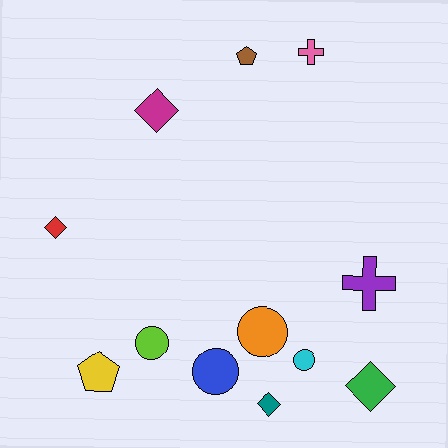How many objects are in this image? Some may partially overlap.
There are 12 objects.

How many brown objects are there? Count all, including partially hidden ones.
There is 1 brown object.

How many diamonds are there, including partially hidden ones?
There are 4 diamonds.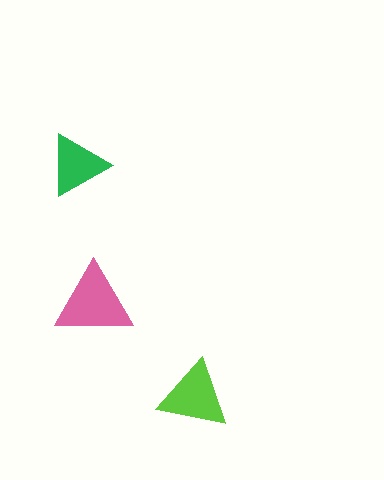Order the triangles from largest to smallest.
the pink one, the lime one, the green one.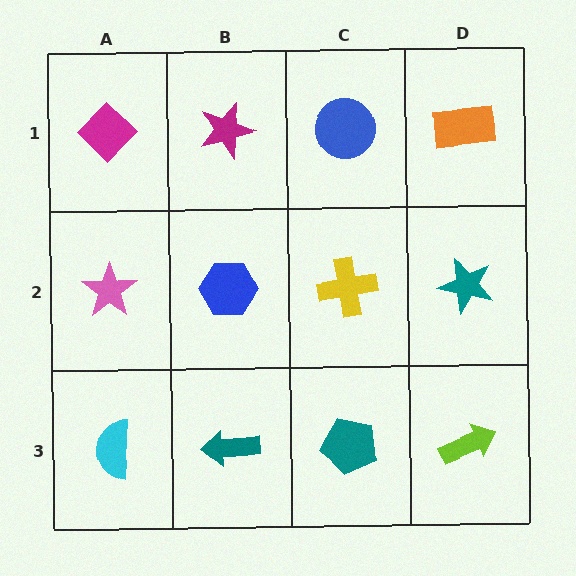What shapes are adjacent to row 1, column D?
A teal star (row 2, column D), a blue circle (row 1, column C).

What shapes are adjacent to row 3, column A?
A pink star (row 2, column A), a teal arrow (row 3, column B).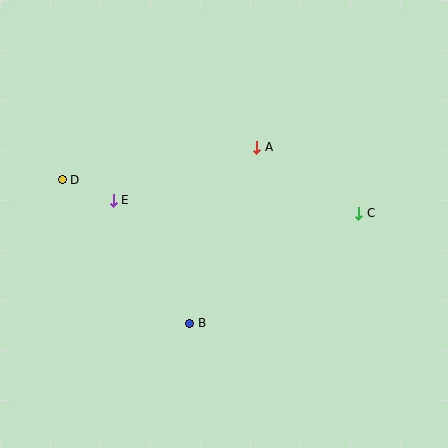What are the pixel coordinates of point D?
Point D is at (62, 180).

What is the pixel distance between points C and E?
The distance between C and E is 246 pixels.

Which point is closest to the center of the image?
Point A at (257, 147) is closest to the center.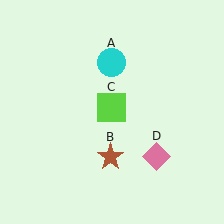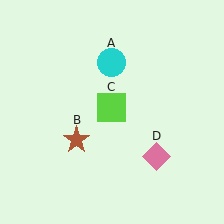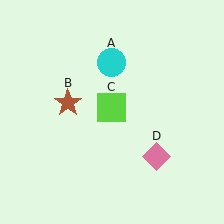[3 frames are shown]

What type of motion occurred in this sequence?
The brown star (object B) rotated clockwise around the center of the scene.